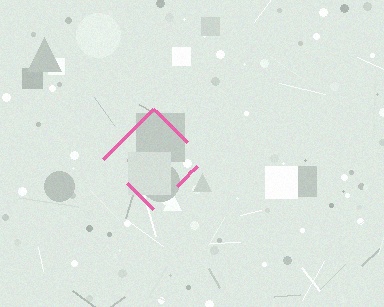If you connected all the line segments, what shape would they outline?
They would outline a diamond.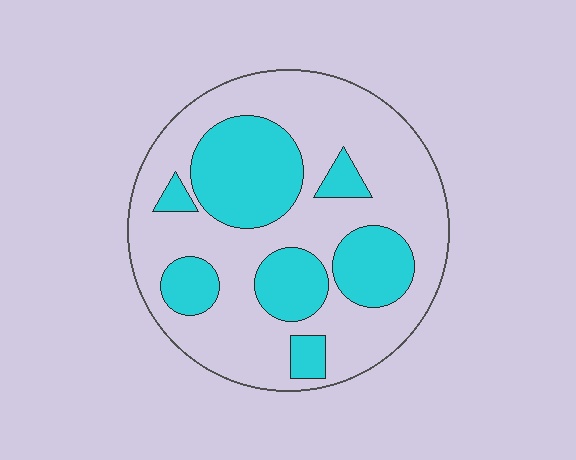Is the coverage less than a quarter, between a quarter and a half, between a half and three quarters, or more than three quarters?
Between a quarter and a half.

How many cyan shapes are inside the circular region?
7.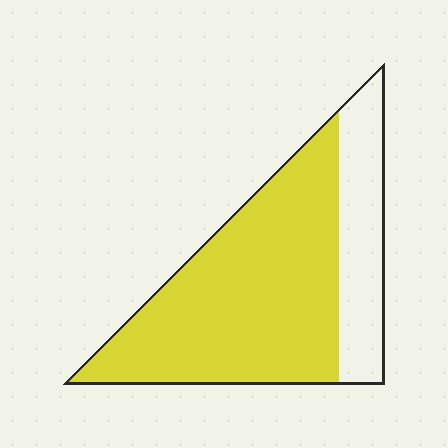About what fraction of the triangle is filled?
About three quarters (3/4).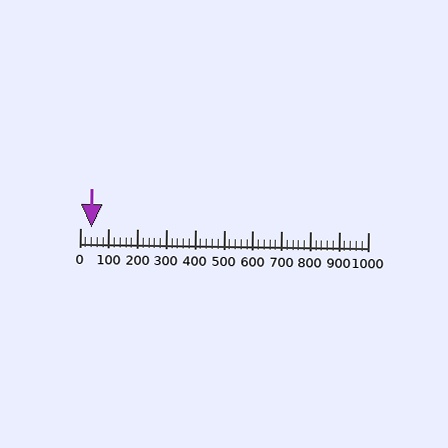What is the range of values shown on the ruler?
The ruler shows values from 0 to 1000.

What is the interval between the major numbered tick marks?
The major tick marks are spaced 100 units apart.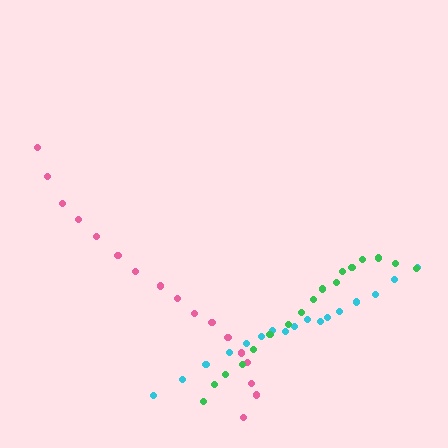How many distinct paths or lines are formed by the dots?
There are 3 distinct paths.